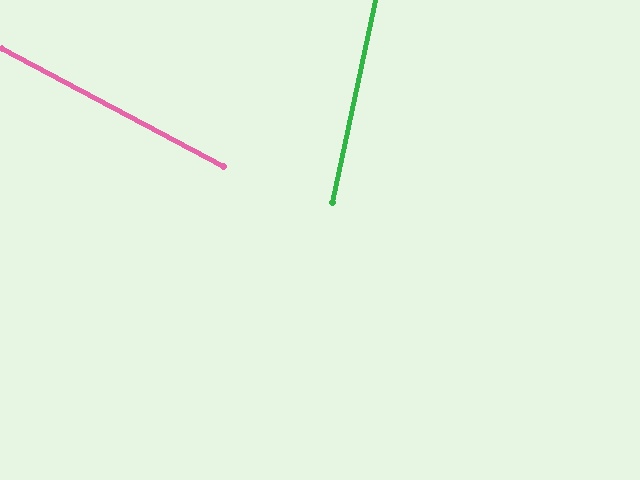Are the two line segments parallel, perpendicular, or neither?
Neither parallel nor perpendicular — they differ by about 74°.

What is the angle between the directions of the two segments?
Approximately 74 degrees.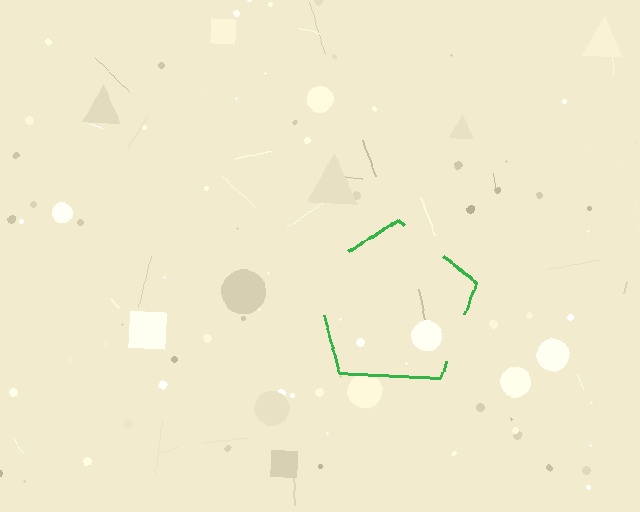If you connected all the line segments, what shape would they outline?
They would outline a pentagon.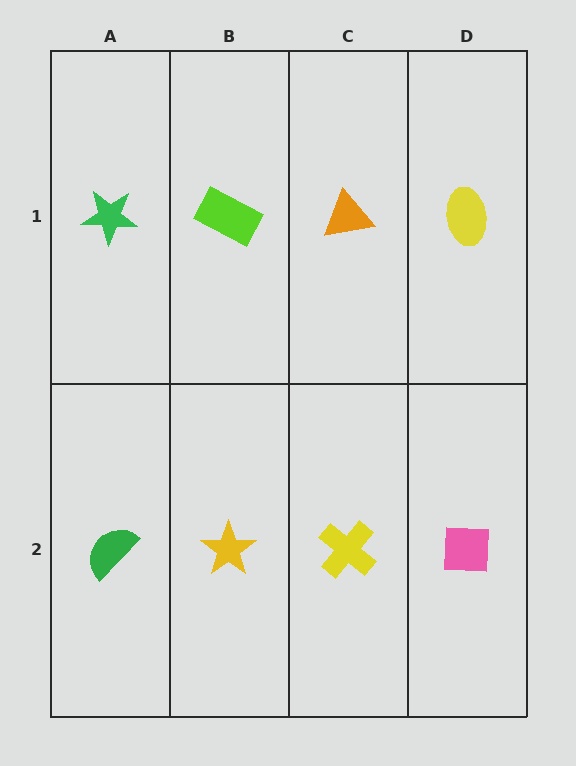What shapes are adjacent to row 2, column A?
A green star (row 1, column A), a yellow star (row 2, column B).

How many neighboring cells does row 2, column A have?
2.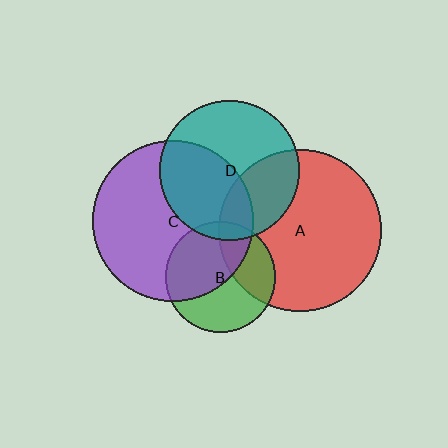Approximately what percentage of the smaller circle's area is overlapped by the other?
Approximately 50%.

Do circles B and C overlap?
Yes.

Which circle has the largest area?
Circle A (red).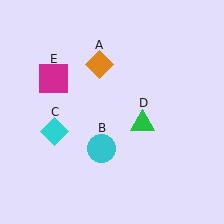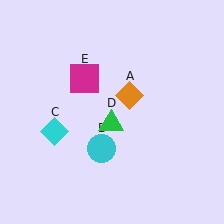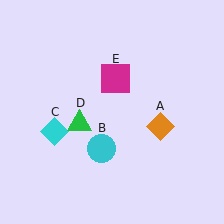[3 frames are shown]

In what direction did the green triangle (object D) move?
The green triangle (object D) moved left.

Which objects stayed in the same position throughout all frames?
Cyan circle (object B) and cyan diamond (object C) remained stationary.